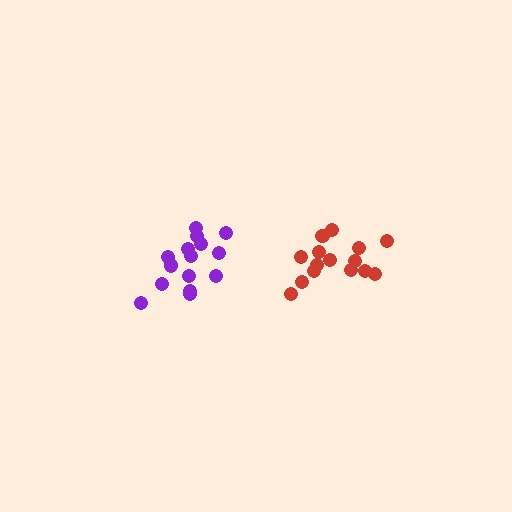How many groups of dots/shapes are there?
There are 2 groups.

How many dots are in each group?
Group 1: 15 dots, Group 2: 15 dots (30 total).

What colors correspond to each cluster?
The clusters are colored: purple, red.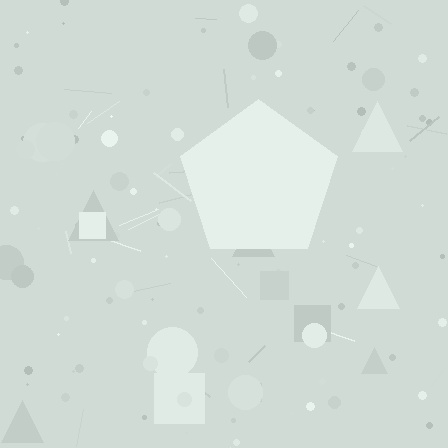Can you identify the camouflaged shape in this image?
The camouflaged shape is a pentagon.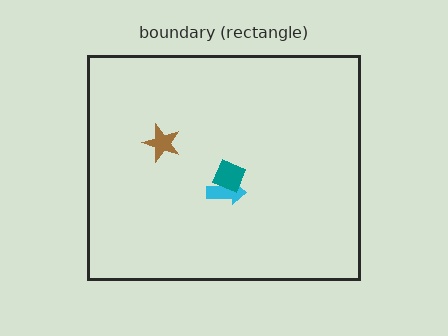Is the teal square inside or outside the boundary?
Inside.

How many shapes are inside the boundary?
3 inside, 0 outside.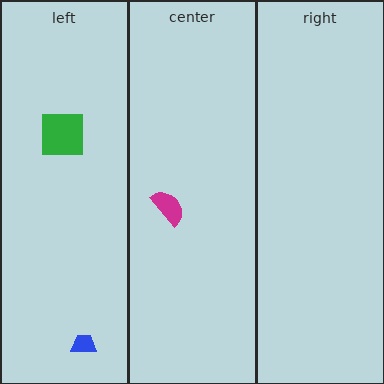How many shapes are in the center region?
1.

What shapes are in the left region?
The green square, the blue trapezoid.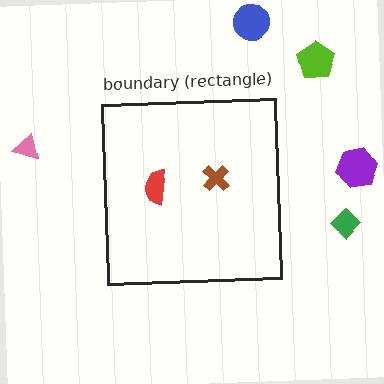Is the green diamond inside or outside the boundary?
Outside.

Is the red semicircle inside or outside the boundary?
Inside.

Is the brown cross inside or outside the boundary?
Inside.